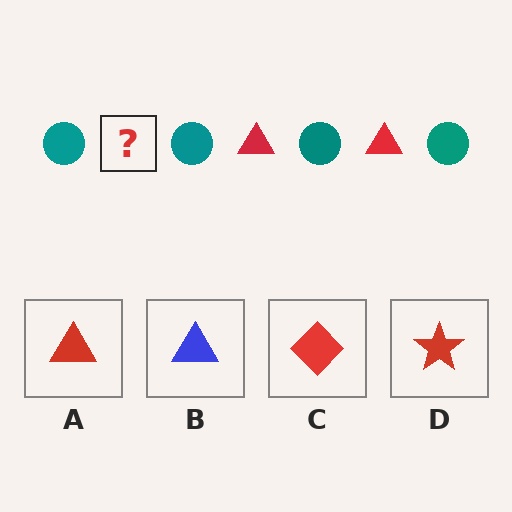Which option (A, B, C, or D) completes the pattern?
A.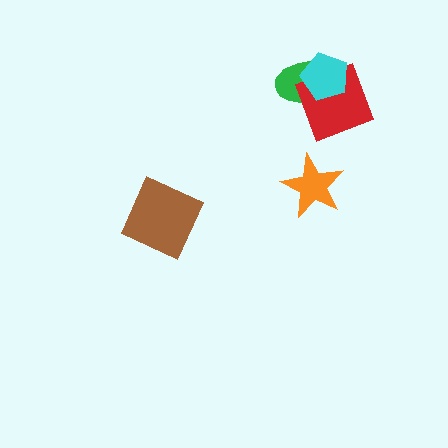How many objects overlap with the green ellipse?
2 objects overlap with the green ellipse.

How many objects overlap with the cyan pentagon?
2 objects overlap with the cyan pentagon.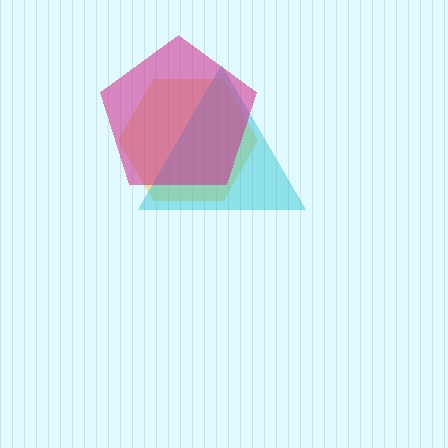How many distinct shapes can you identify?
There are 3 distinct shapes: a yellow hexagon, a cyan triangle, a magenta pentagon.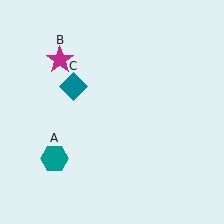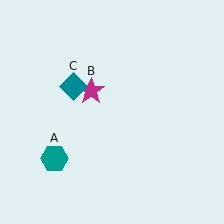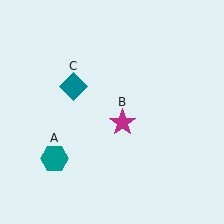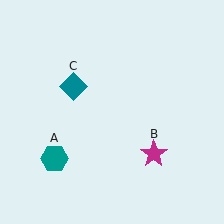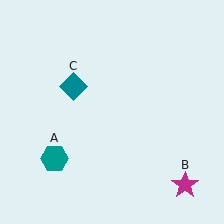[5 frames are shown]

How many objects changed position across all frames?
1 object changed position: magenta star (object B).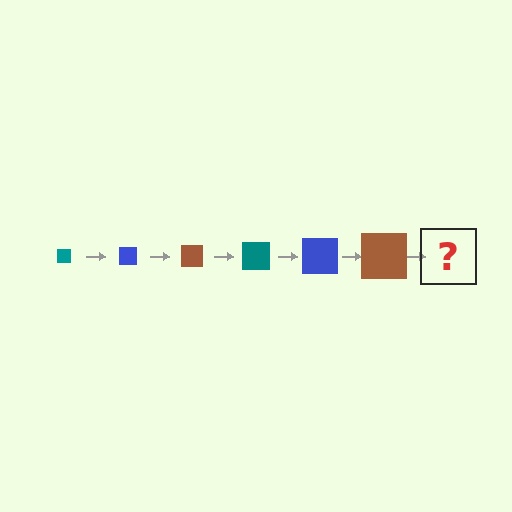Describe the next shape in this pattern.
It should be a teal square, larger than the previous one.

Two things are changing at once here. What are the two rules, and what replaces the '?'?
The two rules are that the square grows larger each step and the color cycles through teal, blue, and brown. The '?' should be a teal square, larger than the previous one.